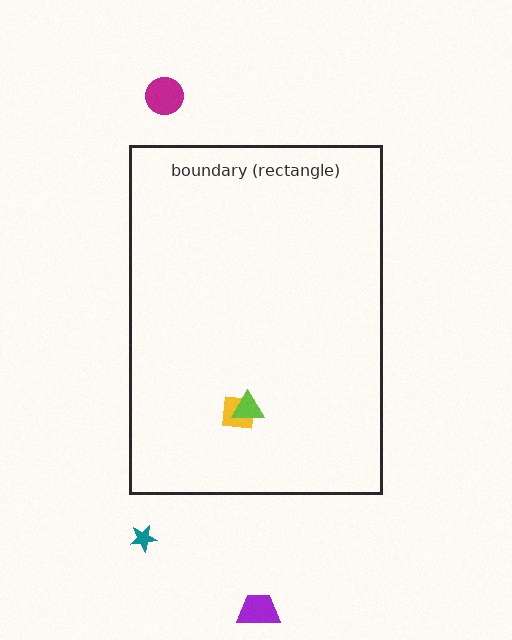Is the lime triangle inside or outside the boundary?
Inside.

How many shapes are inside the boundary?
2 inside, 3 outside.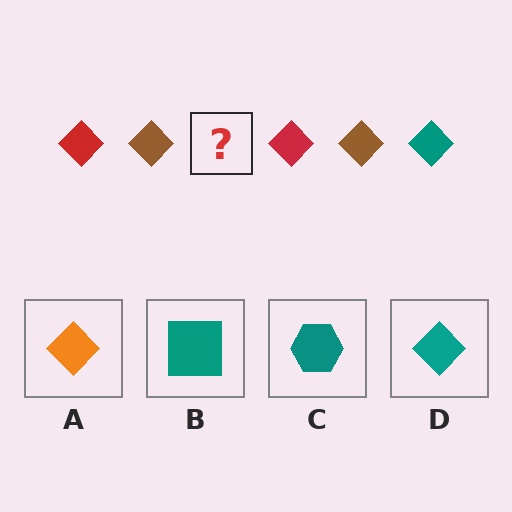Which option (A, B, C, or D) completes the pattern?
D.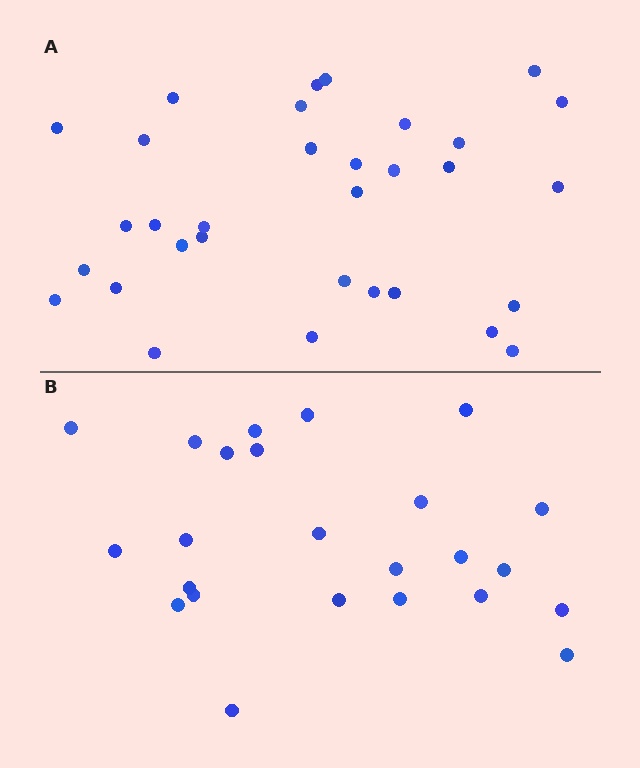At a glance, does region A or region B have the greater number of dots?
Region A (the top region) has more dots.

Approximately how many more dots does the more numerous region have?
Region A has roughly 8 or so more dots than region B.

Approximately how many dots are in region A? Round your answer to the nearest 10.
About 30 dots. (The exact count is 32, which rounds to 30.)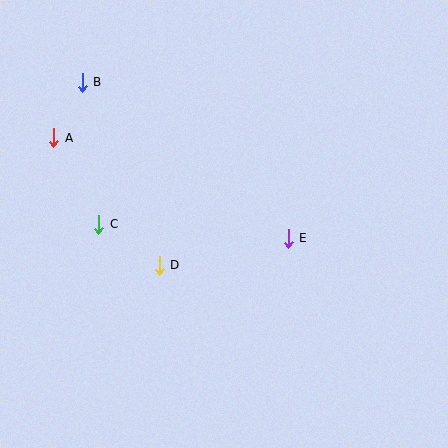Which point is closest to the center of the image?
Point E at (288, 238) is closest to the center.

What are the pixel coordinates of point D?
Point D is at (159, 265).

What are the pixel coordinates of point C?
Point C is at (99, 224).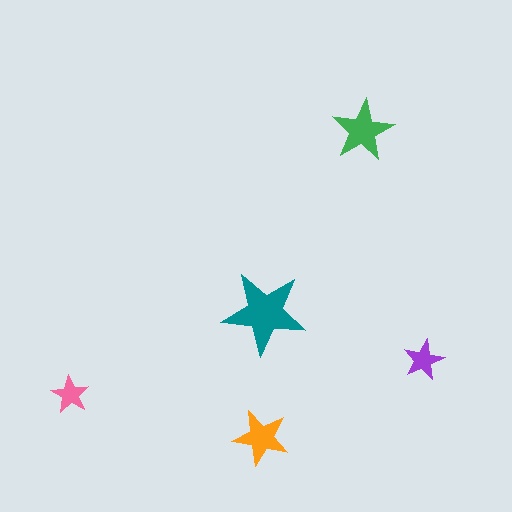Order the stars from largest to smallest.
the teal one, the green one, the orange one, the purple one, the pink one.